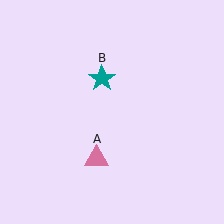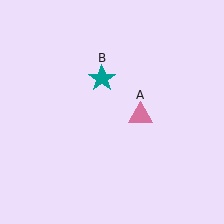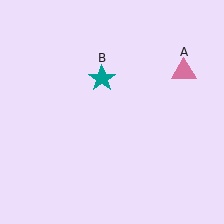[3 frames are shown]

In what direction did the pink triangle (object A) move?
The pink triangle (object A) moved up and to the right.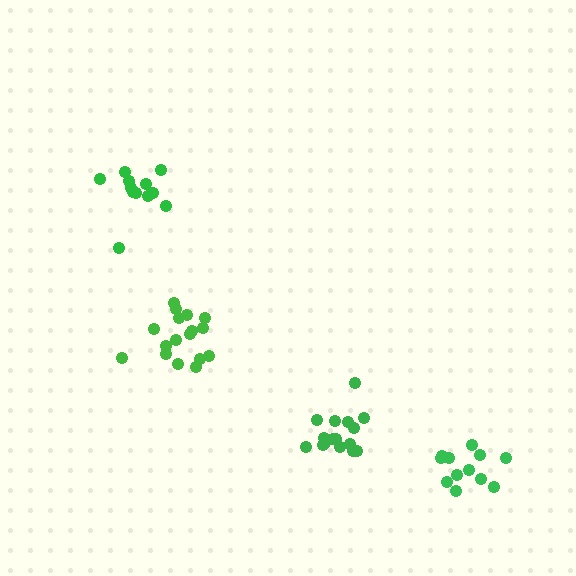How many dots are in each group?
Group 1: 16 dots, Group 2: 12 dots, Group 3: 17 dots, Group 4: 12 dots (57 total).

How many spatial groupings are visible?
There are 4 spatial groupings.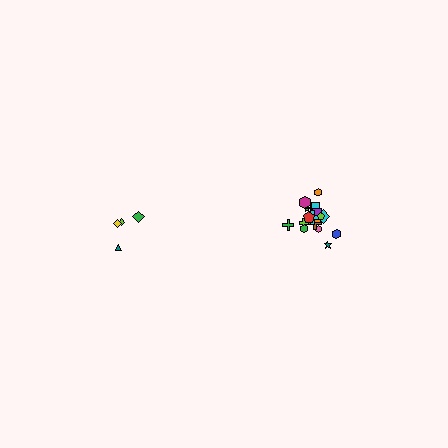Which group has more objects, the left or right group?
The right group.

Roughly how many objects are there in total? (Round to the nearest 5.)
Roughly 20 objects in total.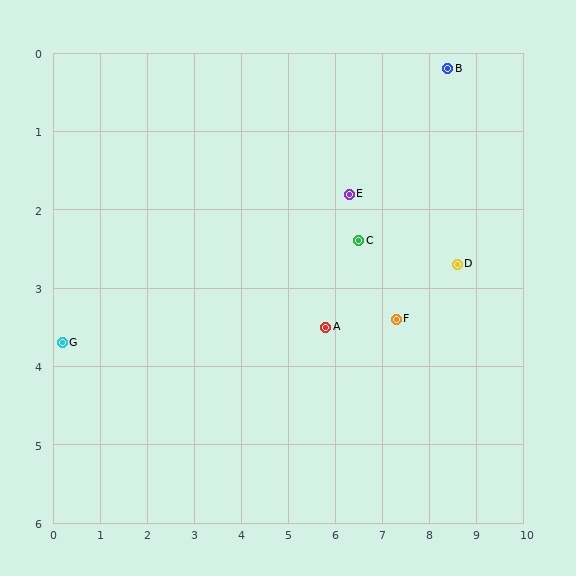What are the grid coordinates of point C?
Point C is at approximately (6.5, 2.4).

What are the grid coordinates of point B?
Point B is at approximately (8.4, 0.2).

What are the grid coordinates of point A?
Point A is at approximately (5.8, 3.5).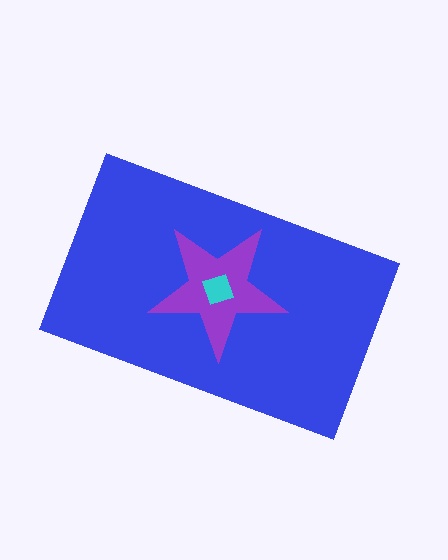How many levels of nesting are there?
3.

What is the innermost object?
The cyan square.